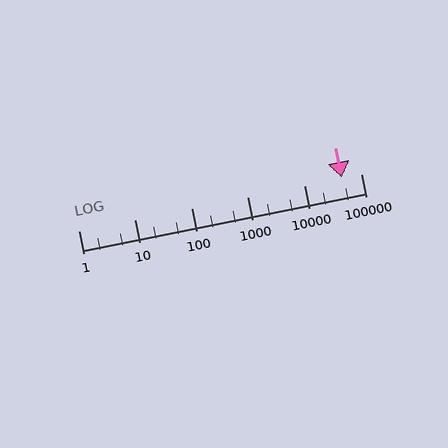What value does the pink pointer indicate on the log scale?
The pointer indicates approximately 45000.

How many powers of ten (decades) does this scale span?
The scale spans 5 decades, from 1 to 100000.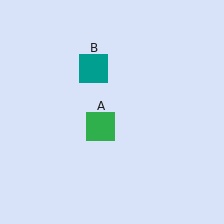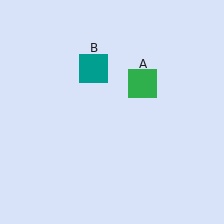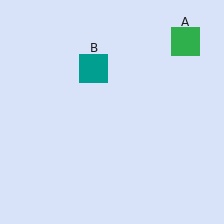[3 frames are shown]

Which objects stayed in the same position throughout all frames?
Teal square (object B) remained stationary.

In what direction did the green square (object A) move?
The green square (object A) moved up and to the right.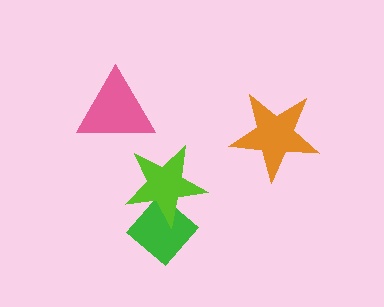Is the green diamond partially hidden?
Yes, it is partially covered by another shape.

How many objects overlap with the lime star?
1 object overlaps with the lime star.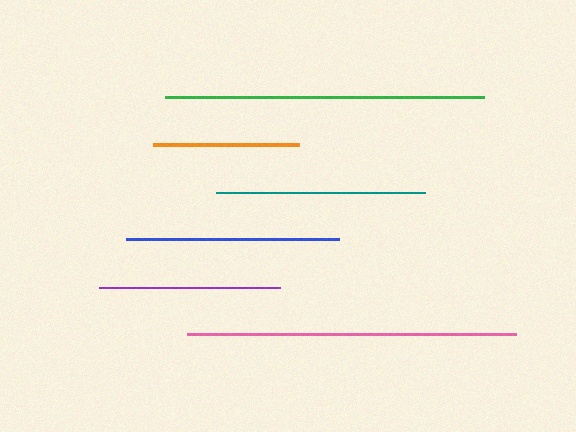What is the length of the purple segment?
The purple segment is approximately 181 pixels long.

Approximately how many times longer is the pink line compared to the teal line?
The pink line is approximately 1.6 times the length of the teal line.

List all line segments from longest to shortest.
From longest to shortest: pink, green, blue, teal, purple, orange.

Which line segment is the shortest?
The orange line is the shortest at approximately 145 pixels.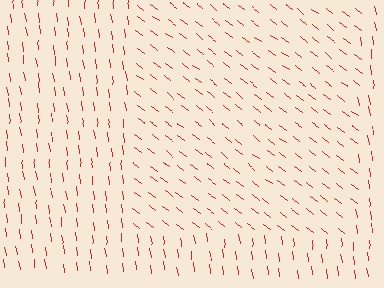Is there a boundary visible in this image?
Yes, there is a texture boundary formed by a change in line orientation.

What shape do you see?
I see a rectangle.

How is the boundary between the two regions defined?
The boundary is defined purely by a change in line orientation (approximately 45 degrees difference). All lines are the same color and thickness.